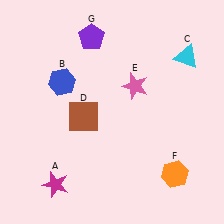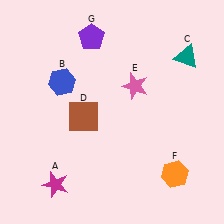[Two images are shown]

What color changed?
The triangle (C) changed from cyan in Image 1 to teal in Image 2.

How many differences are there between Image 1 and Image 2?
There is 1 difference between the two images.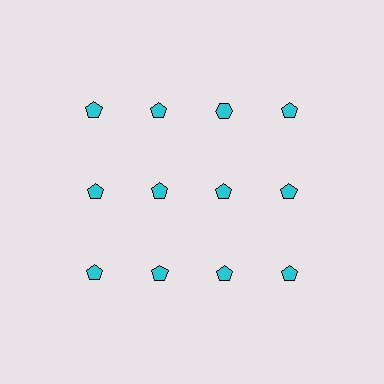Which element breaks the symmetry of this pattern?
The cyan hexagon in the top row, center column breaks the symmetry. All other shapes are cyan pentagons.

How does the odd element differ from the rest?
It has a different shape: hexagon instead of pentagon.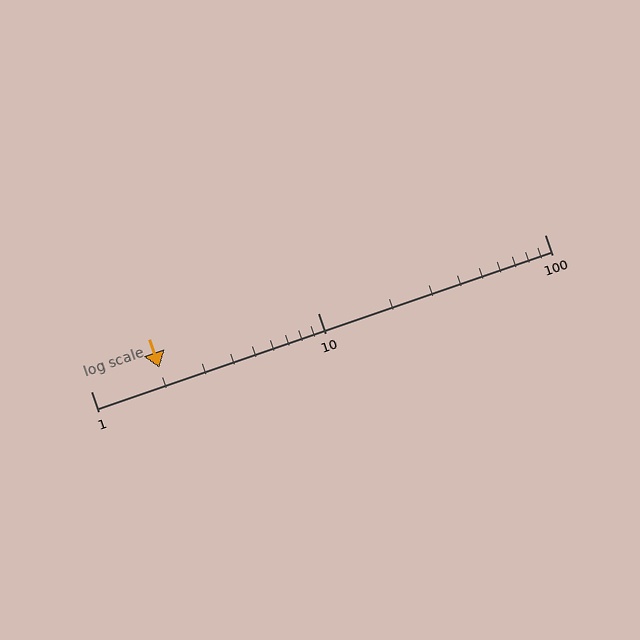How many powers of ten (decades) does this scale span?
The scale spans 2 decades, from 1 to 100.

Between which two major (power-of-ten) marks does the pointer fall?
The pointer is between 1 and 10.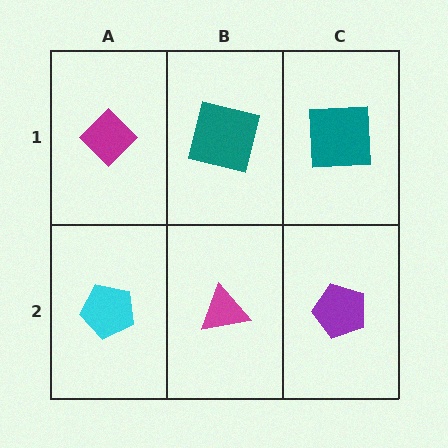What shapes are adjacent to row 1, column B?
A magenta triangle (row 2, column B), a magenta diamond (row 1, column A), a teal square (row 1, column C).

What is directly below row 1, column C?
A purple pentagon.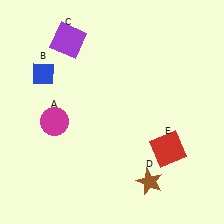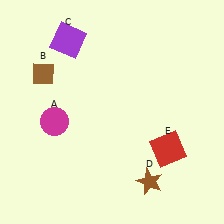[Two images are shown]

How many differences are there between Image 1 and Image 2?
There is 1 difference between the two images.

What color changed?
The diamond (B) changed from blue in Image 1 to brown in Image 2.